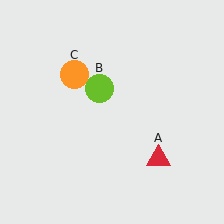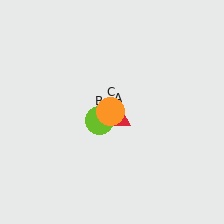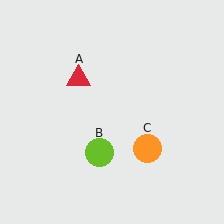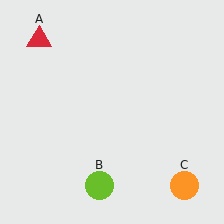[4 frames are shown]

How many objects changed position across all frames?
3 objects changed position: red triangle (object A), lime circle (object B), orange circle (object C).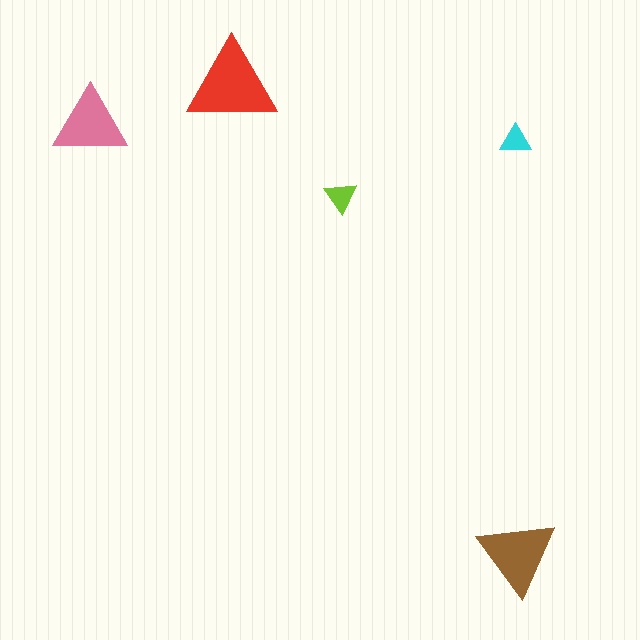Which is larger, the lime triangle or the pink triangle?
The pink one.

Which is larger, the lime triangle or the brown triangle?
The brown one.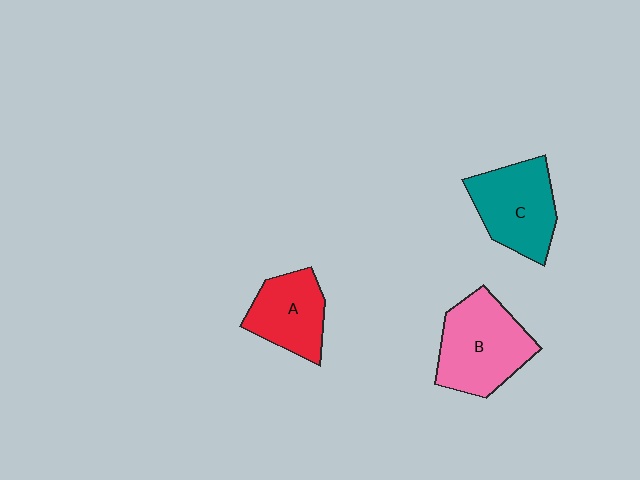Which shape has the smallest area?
Shape A (red).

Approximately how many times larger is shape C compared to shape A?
Approximately 1.2 times.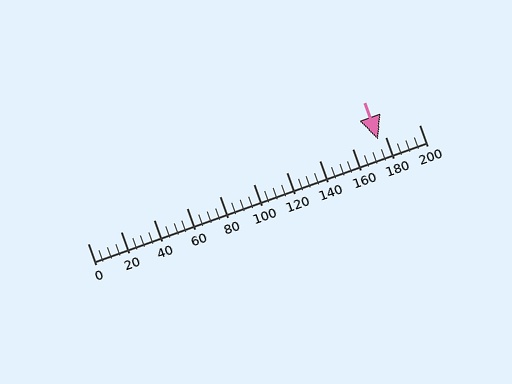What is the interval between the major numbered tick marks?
The major tick marks are spaced 20 units apart.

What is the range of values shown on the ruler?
The ruler shows values from 0 to 200.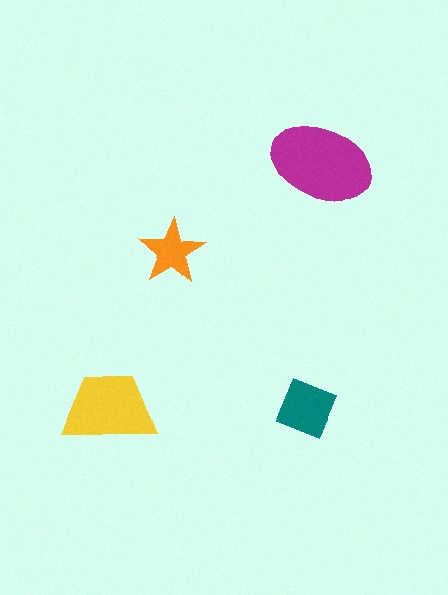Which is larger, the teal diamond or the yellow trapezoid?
The yellow trapezoid.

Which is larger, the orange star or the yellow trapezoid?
The yellow trapezoid.